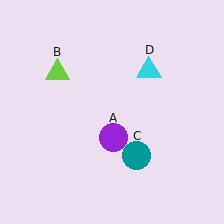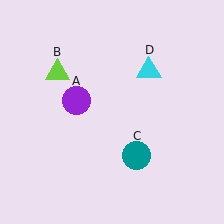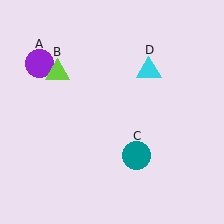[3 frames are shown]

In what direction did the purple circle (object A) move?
The purple circle (object A) moved up and to the left.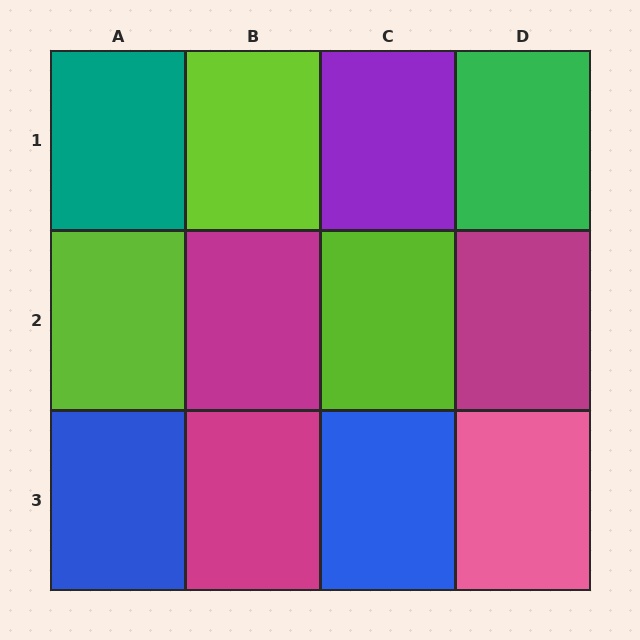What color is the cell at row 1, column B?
Lime.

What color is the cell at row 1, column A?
Teal.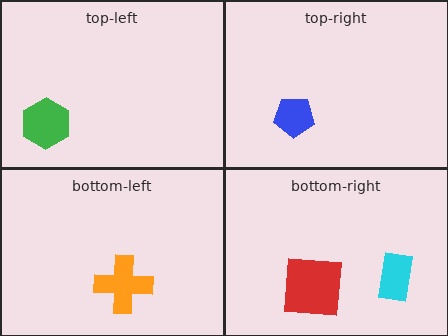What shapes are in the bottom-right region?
The red square, the cyan rectangle.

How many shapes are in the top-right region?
1.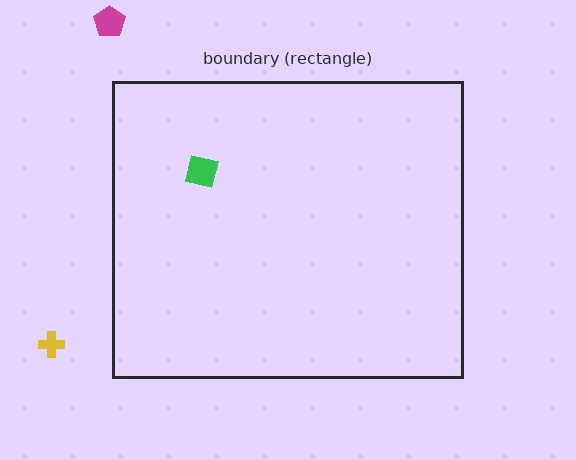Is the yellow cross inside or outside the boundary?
Outside.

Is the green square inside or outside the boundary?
Inside.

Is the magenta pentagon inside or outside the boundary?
Outside.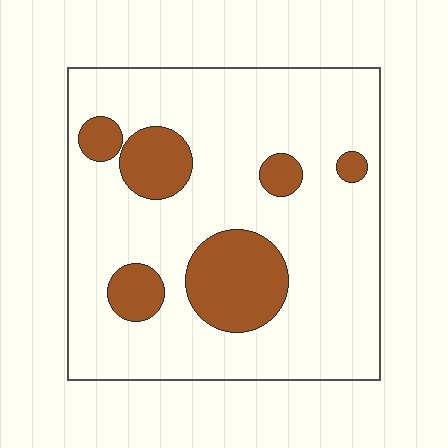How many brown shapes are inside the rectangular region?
6.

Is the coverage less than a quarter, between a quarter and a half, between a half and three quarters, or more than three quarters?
Less than a quarter.